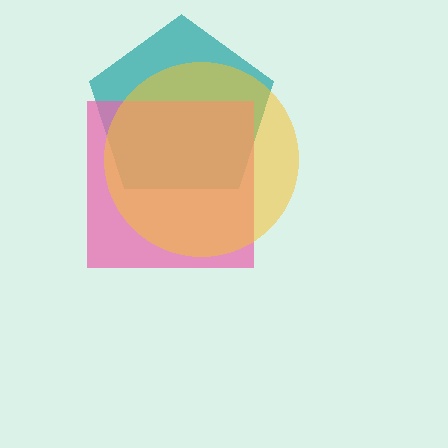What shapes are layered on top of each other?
The layered shapes are: a teal pentagon, a pink square, a yellow circle.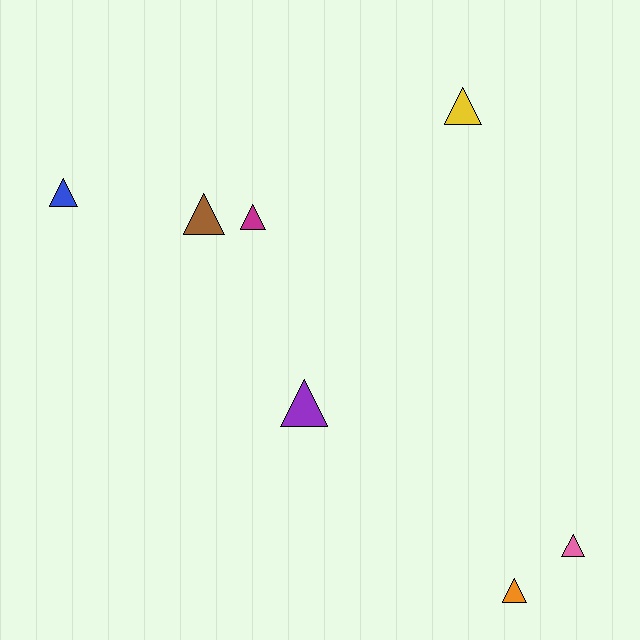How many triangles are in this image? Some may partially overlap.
There are 7 triangles.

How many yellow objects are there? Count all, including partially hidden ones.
There is 1 yellow object.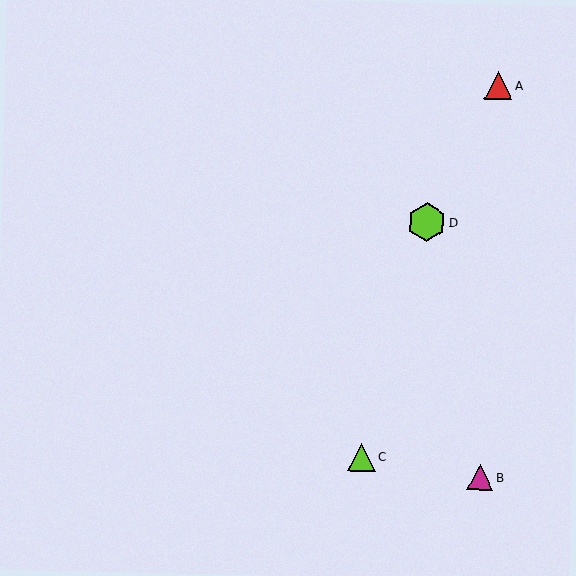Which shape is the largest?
The lime hexagon (labeled D) is the largest.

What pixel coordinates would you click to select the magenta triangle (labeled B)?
Click at (480, 477) to select the magenta triangle B.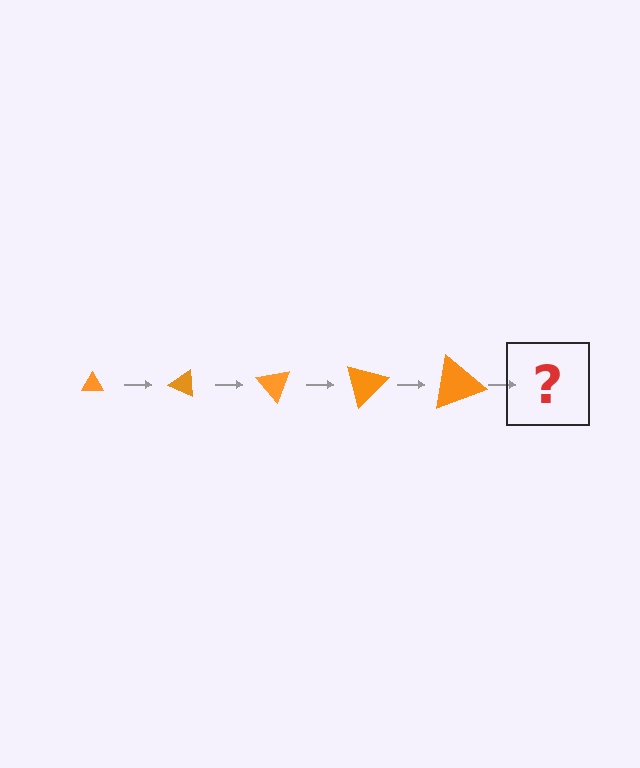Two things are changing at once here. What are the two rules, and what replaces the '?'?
The two rules are that the triangle grows larger each step and it rotates 25 degrees each step. The '?' should be a triangle, larger than the previous one and rotated 125 degrees from the start.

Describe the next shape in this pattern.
It should be a triangle, larger than the previous one and rotated 125 degrees from the start.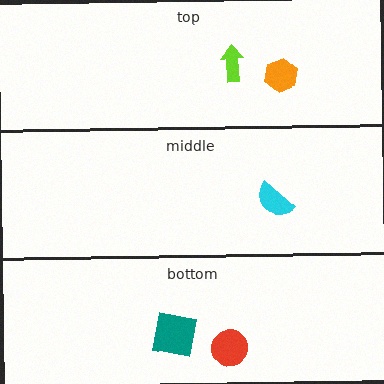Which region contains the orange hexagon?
The top region.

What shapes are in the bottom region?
The red circle, the teal square.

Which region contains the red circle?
The bottom region.